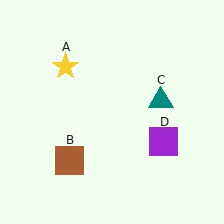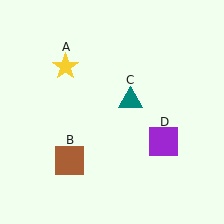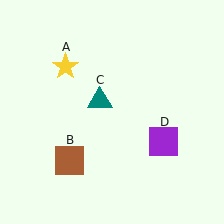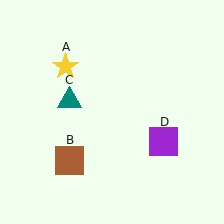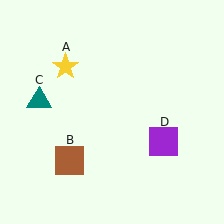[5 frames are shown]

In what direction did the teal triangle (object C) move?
The teal triangle (object C) moved left.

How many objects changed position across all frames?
1 object changed position: teal triangle (object C).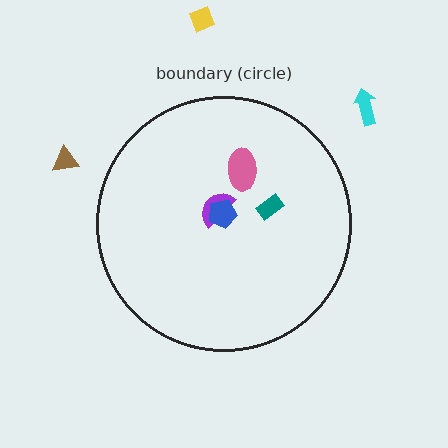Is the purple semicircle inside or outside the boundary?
Inside.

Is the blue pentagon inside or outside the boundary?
Inside.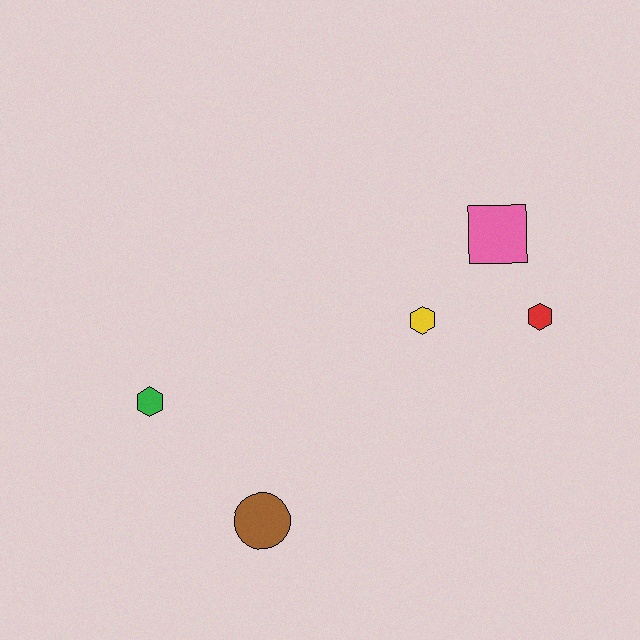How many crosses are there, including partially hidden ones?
There are no crosses.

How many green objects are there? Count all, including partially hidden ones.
There is 1 green object.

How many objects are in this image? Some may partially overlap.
There are 5 objects.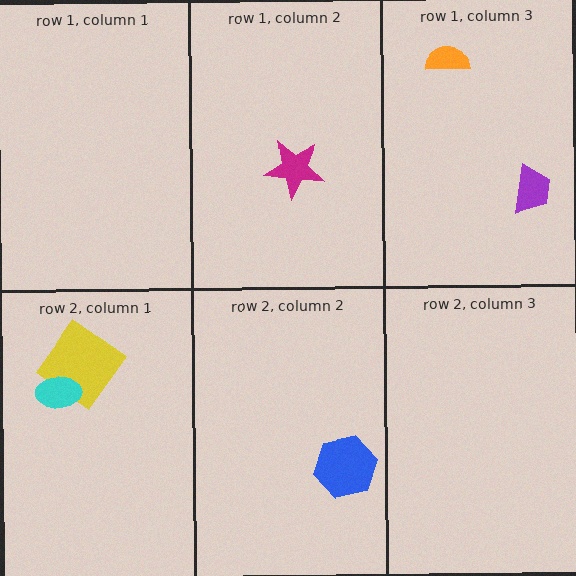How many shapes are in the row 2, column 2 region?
1.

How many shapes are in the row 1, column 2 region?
1.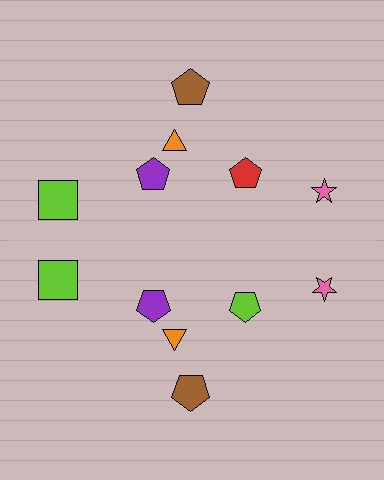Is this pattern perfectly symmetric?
No, the pattern is not perfectly symmetric. The lime pentagon on the bottom side breaks the symmetry — its mirror counterpart is red.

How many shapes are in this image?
There are 12 shapes in this image.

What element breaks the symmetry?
The lime pentagon on the bottom side breaks the symmetry — its mirror counterpart is red.